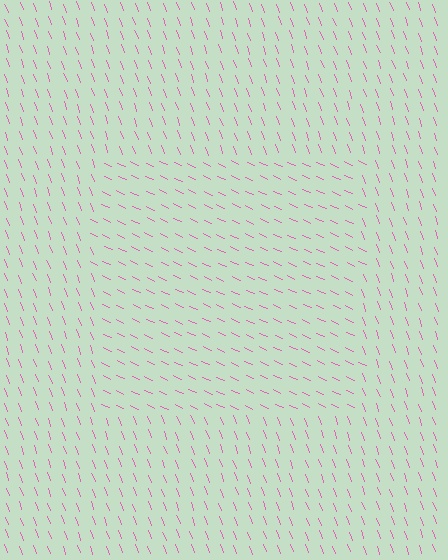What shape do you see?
I see a rectangle.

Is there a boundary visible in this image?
Yes, there is a texture boundary formed by a change in line orientation.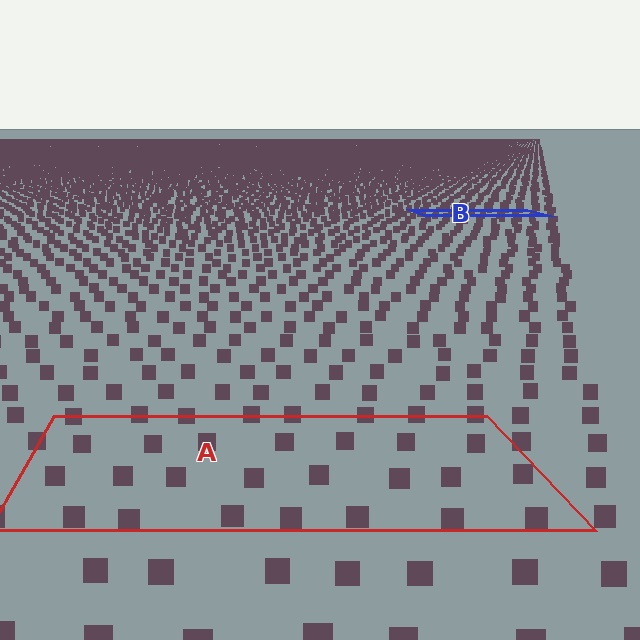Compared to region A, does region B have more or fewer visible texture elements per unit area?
Region B has more texture elements per unit area — they are packed more densely because it is farther away.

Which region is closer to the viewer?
Region A is closer. The texture elements there are larger and more spread out.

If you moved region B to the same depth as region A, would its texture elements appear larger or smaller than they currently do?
They would appear larger. At a closer depth, the same texture elements are projected at a bigger on-screen size.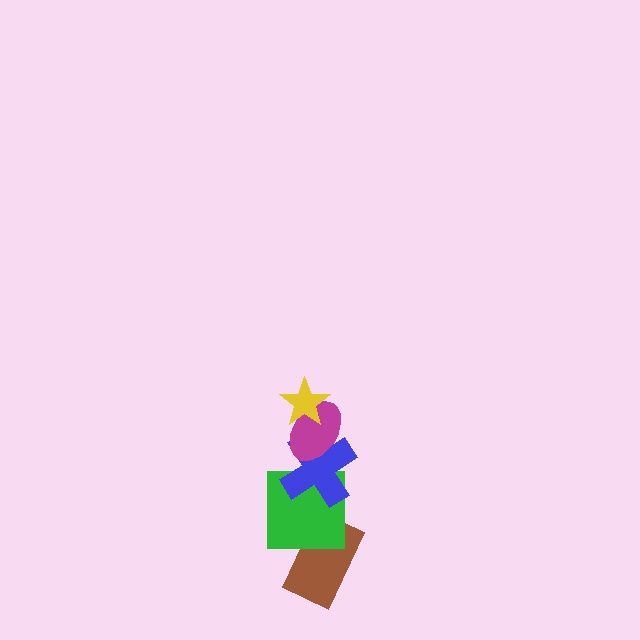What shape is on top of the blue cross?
The magenta ellipse is on top of the blue cross.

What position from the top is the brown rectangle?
The brown rectangle is 5th from the top.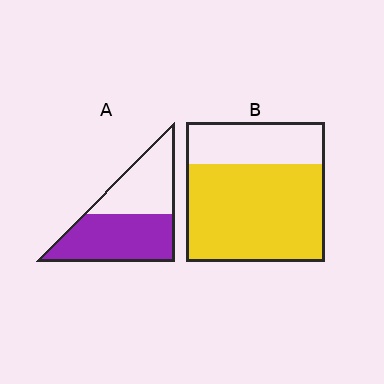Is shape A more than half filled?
Yes.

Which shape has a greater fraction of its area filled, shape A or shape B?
Shape B.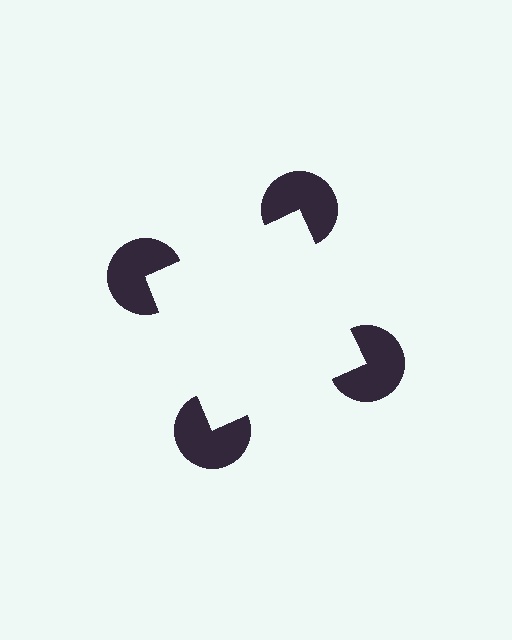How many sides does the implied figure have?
4 sides.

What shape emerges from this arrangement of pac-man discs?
An illusory square — its edges are inferred from the aligned wedge cuts in the pac-man discs, not physically drawn.